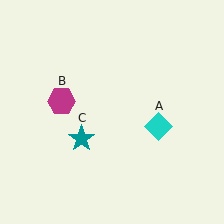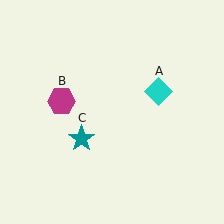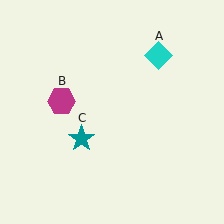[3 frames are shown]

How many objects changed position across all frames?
1 object changed position: cyan diamond (object A).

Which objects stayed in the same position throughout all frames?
Magenta hexagon (object B) and teal star (object C) remained stationary.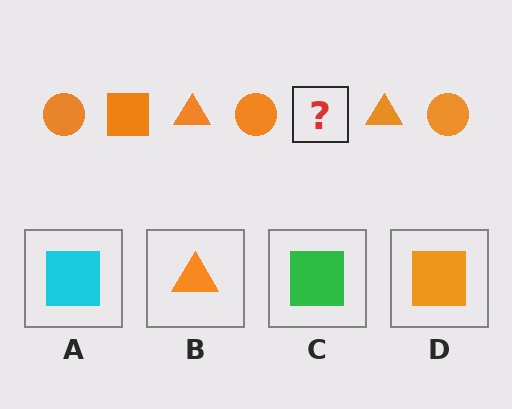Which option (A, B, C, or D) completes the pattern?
D.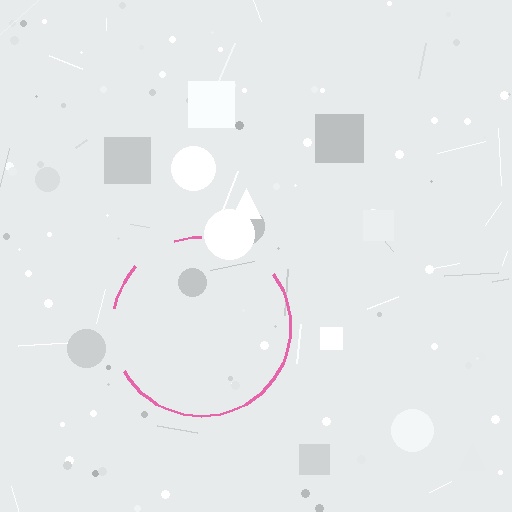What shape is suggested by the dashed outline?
The dashed outline suggests a circle.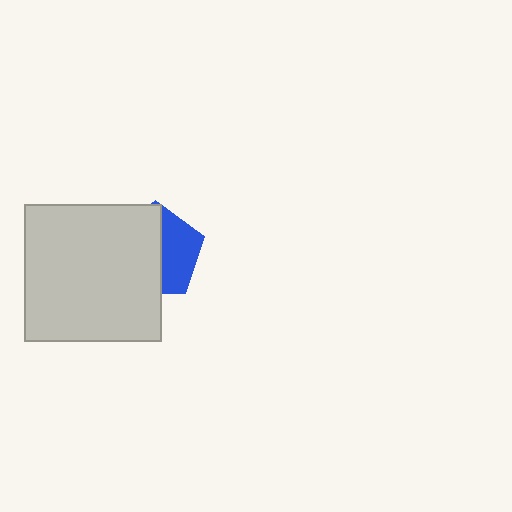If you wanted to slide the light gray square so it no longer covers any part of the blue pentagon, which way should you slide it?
Slide it left — that is the most direct way to separate the two shapes.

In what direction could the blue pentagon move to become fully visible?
The blue pentagon could move right. That would shift it out from behind the light gray square entirely.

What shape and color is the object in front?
The object in front is a light gray square.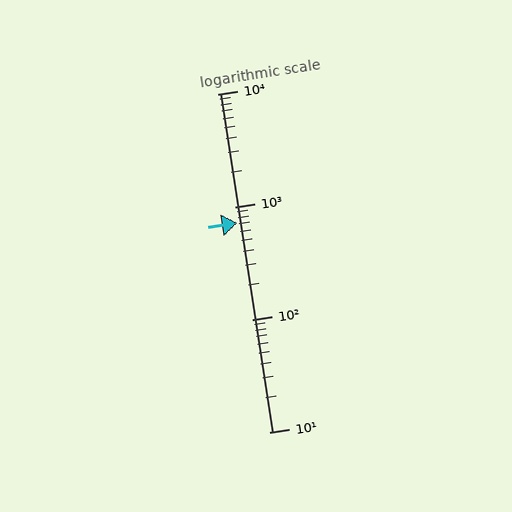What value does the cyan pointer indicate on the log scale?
The pointer indicates approximately 710.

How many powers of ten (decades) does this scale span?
The scale spans 3 decades, from 10 to 10000.